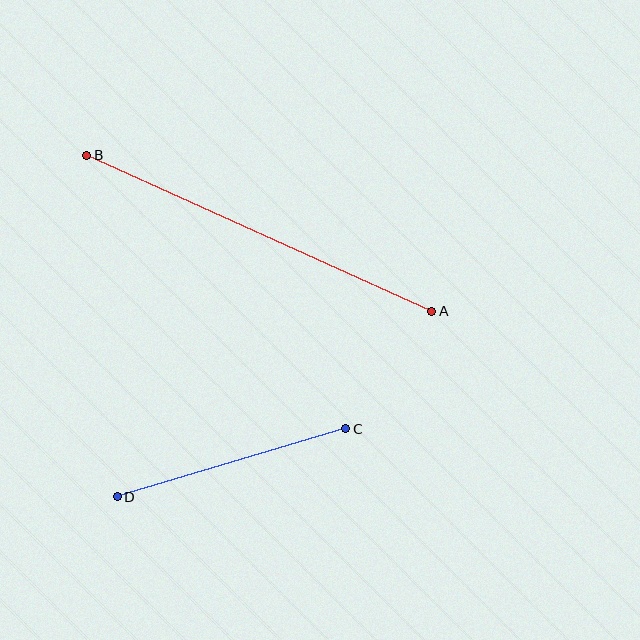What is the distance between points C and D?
The distance is approximately 239 pixels.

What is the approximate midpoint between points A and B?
The midpoint is at approximately (259, 233) pixels.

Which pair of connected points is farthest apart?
Points A and B are farthest apart.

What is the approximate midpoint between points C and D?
The midpoint is at approximately (232, 463) pixels.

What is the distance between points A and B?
The distance is approximately 379 pixels.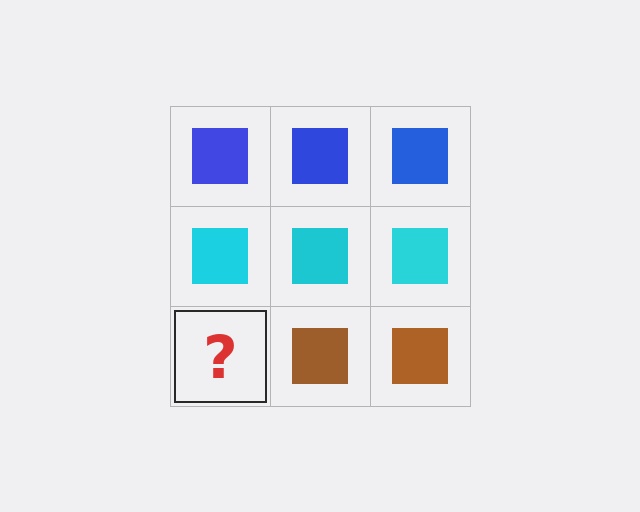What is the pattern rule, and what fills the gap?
The rule is that each row has a consistent color. The gap should be filled with a brown square.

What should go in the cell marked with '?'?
The missing cell should contain a brown square.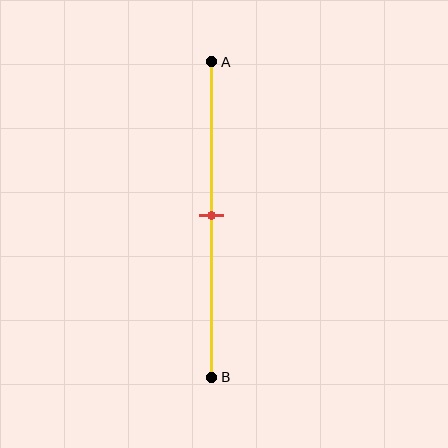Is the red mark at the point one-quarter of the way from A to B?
No, the mark is at about 50% from A, not at the 25% one-quarter point.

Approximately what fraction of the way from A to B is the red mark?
The red mark is approximately 50% of the way from A to B.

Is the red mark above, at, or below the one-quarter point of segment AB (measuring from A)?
The red mark is below the one-quarter point of segment AB.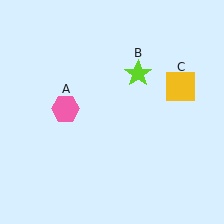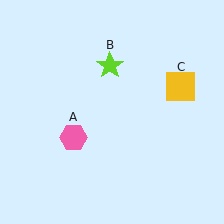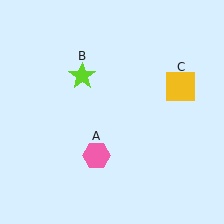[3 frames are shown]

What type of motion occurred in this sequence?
The pink hexagon (object A), lime star (object B) rotated counterclockwise around the center of the scene.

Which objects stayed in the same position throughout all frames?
Yellow square (object C) remained stationary.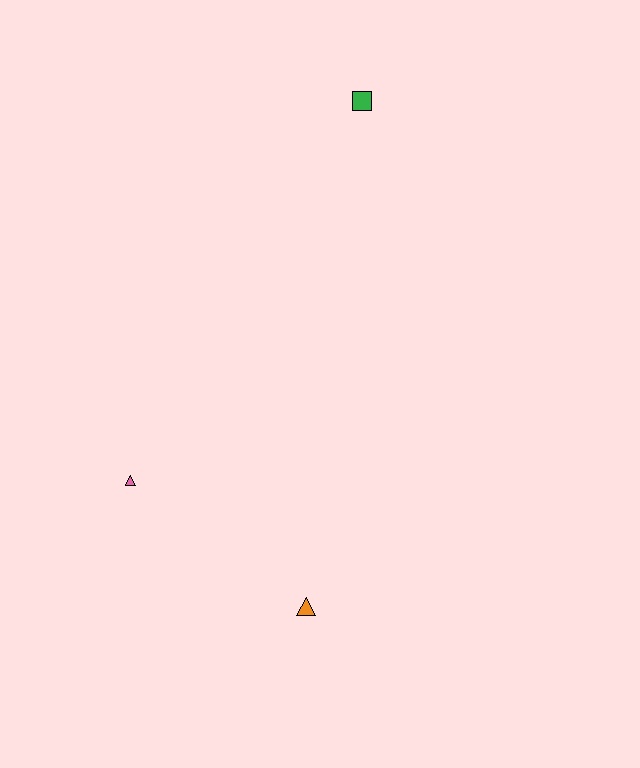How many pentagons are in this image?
There are no pentagons.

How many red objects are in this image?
There are no red objects.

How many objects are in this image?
There are 3 objects.